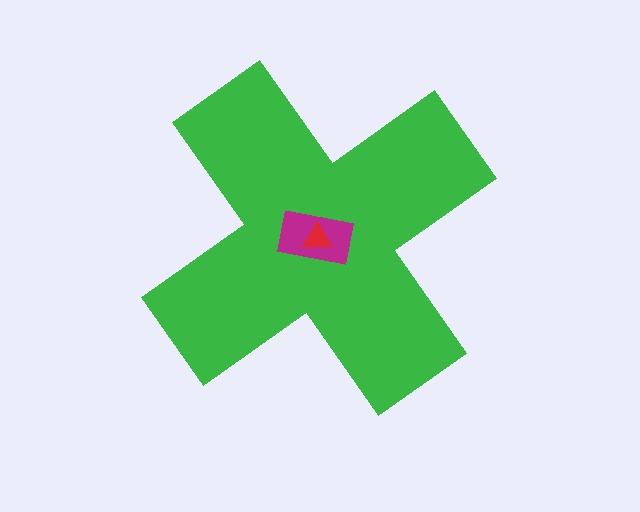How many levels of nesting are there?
3.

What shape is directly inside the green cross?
The magenta rectangle.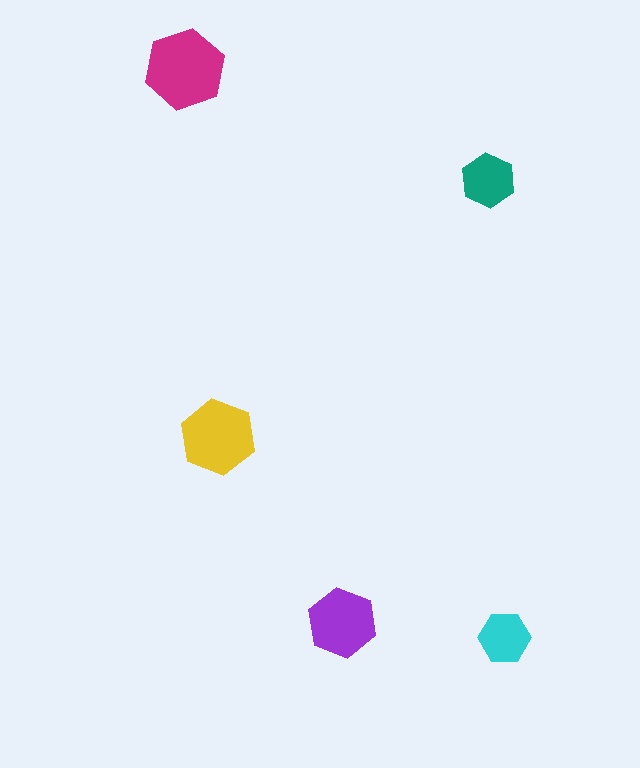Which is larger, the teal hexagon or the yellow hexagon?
The yellow one.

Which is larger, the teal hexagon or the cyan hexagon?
The teal one.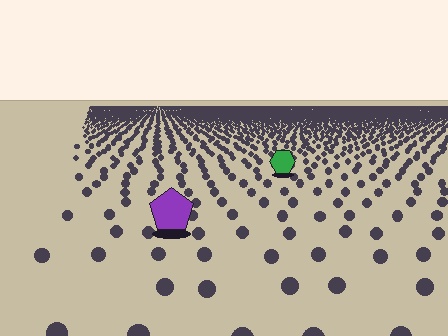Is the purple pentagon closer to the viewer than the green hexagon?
Yes. The purple pentagon is closer — you can tell from the texture gradient: the ground texture is coarser near it.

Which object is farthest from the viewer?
The green hexagon is farthest from the viewer. It appears smaller and the ground texture around it is denser.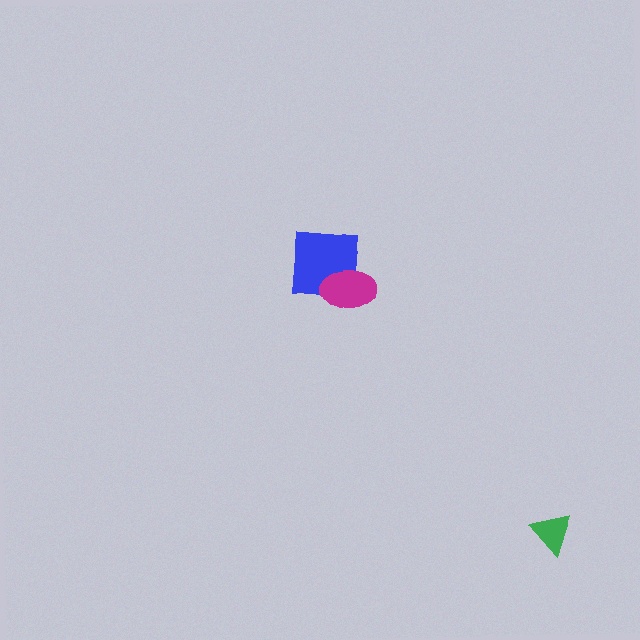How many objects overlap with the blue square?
1 object overlaps with the blue square.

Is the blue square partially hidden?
Yes, it is partially covered by another shape.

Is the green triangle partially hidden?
No, no other shape covers it.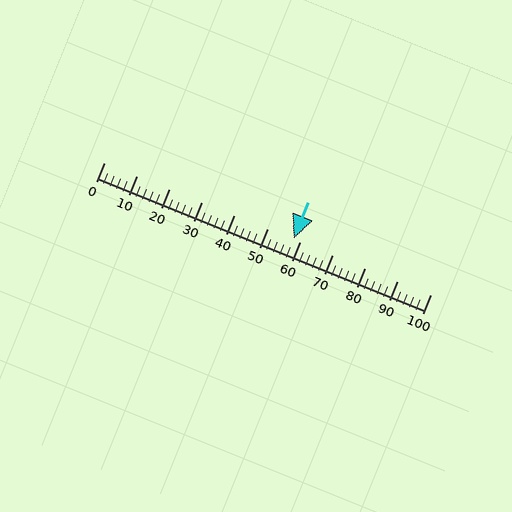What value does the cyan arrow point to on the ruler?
The cyan arrow points to approximately 58.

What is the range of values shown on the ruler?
The ruler shows values from 0 to 100.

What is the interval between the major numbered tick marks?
The major tick marks are spaced 10 units apart.